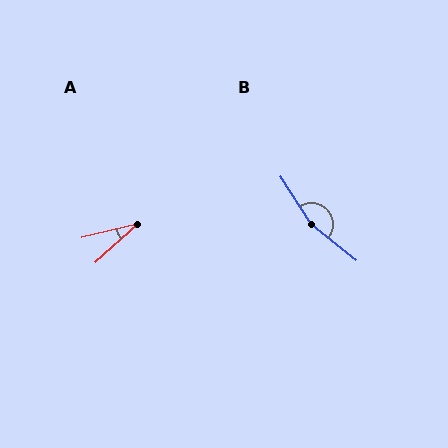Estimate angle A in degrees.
Approximately 28 degrees.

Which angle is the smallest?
A, at approximately 28 degrees.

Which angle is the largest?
B, at approximately 161 degrees.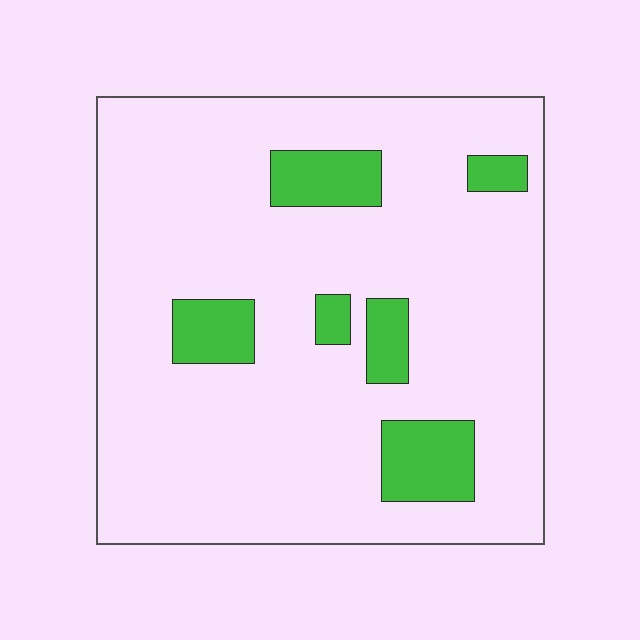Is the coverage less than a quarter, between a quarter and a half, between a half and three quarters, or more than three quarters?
Less than a quarter.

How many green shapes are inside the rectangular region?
6.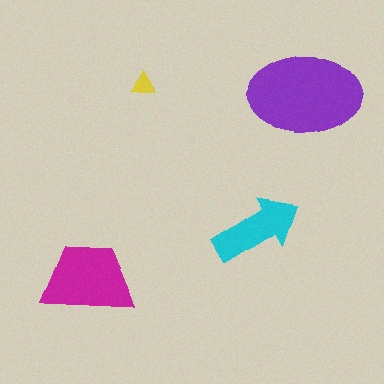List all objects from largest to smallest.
The purple ellipse, the magenta trapezoid, the cyan arrow, the yellow triangle.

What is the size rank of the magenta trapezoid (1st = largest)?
2nd.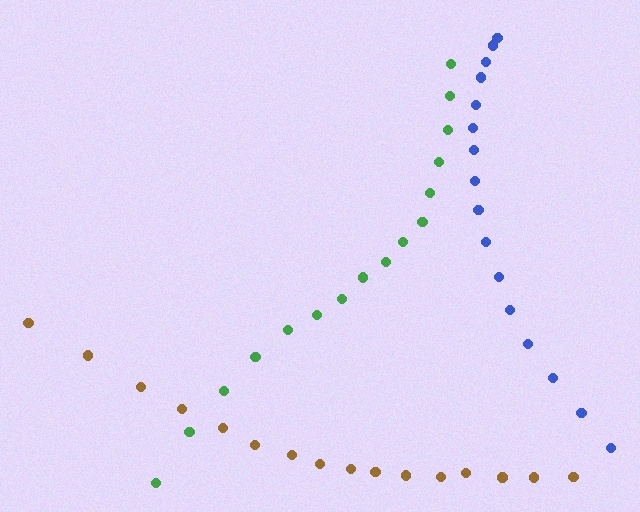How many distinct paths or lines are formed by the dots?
There are 3 distinct paths.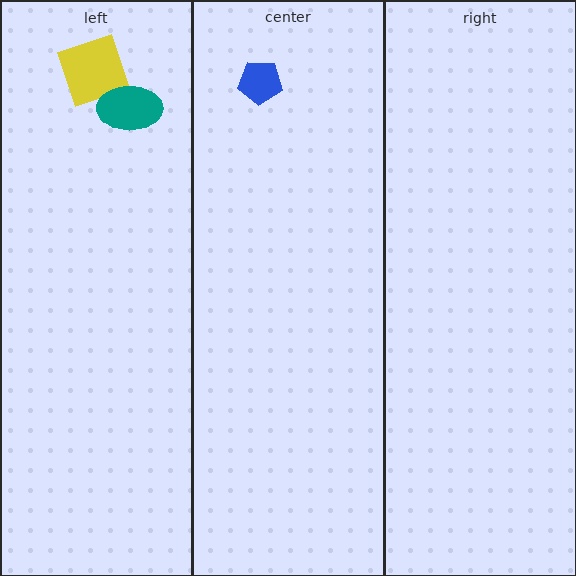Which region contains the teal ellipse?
The left region.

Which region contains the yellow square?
The left region.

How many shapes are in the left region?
2.